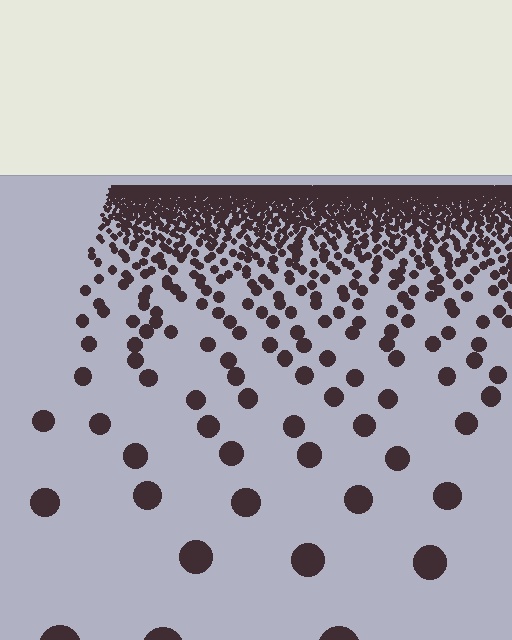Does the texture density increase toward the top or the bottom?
Density increases toward the top.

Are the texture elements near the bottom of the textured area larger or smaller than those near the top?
Larger. Near the bottom, elements are closer to the viewer and appear at a bigger on-screen size.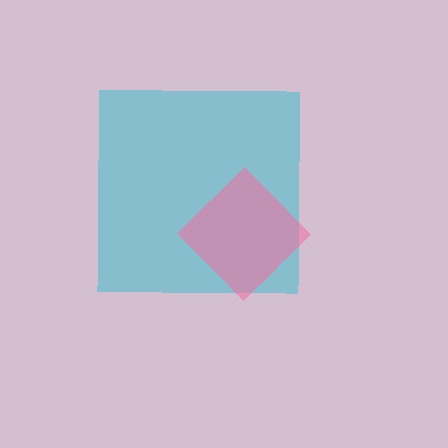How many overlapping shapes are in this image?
There are 2 overlapping shapes in the image.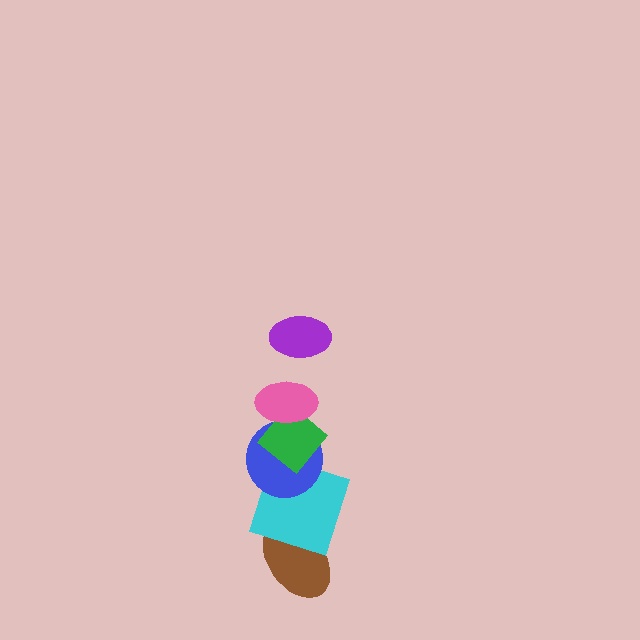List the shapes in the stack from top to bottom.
From top to bottom: the purple ellipse, the pink ellipse, the green diamond, the blue circle, the cyan square, the brown ellipse.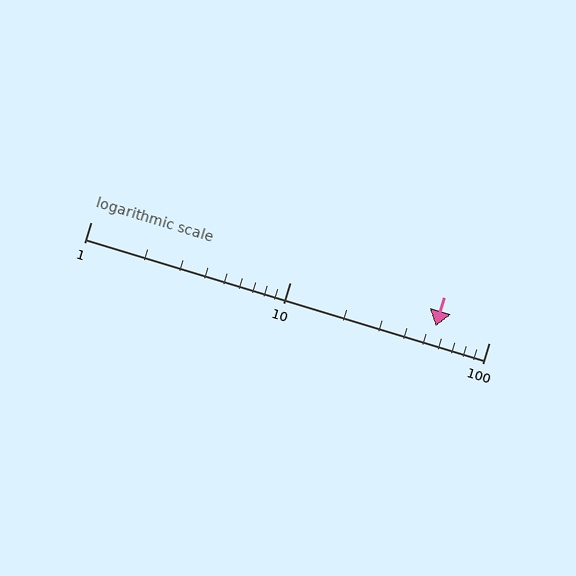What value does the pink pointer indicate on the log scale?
The pointer indicates approximately 54.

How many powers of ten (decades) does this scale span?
The scale spans 2 decades, from 1 to 100.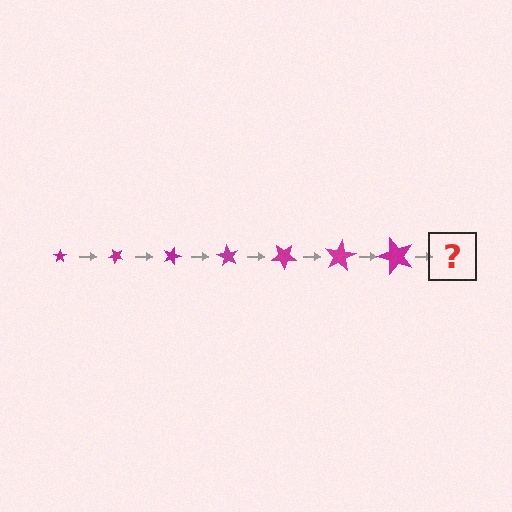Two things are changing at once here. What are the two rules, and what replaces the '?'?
The two rules are that the star grows larger each step and it rotates 45 degrees each step. The '?' should be a star, larger than the previous one and rotated 315 degrees from the start.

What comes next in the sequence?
The next element should be a star, larger than the previous one and rotated 315 degrees from the start.